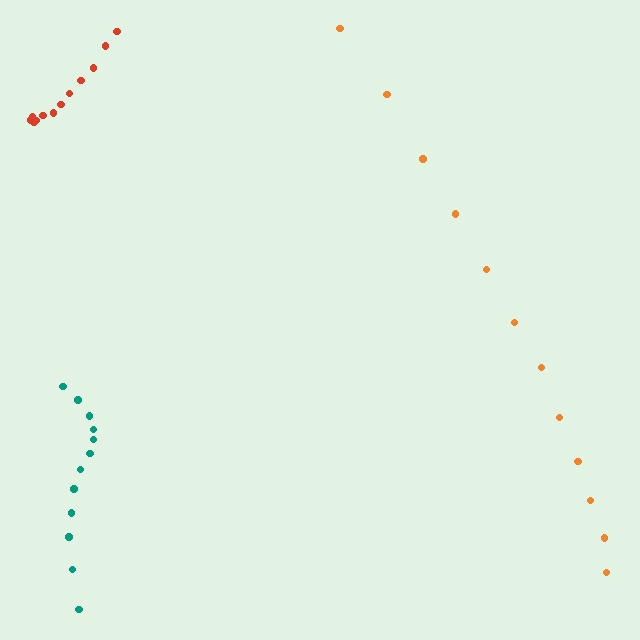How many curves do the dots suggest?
There are 3 distinct paths.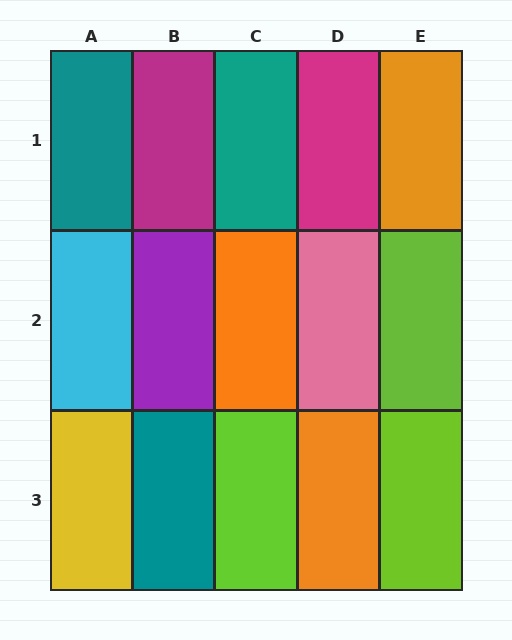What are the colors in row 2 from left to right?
Cyan, purple, orange, pink, lime.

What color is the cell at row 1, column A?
Teal.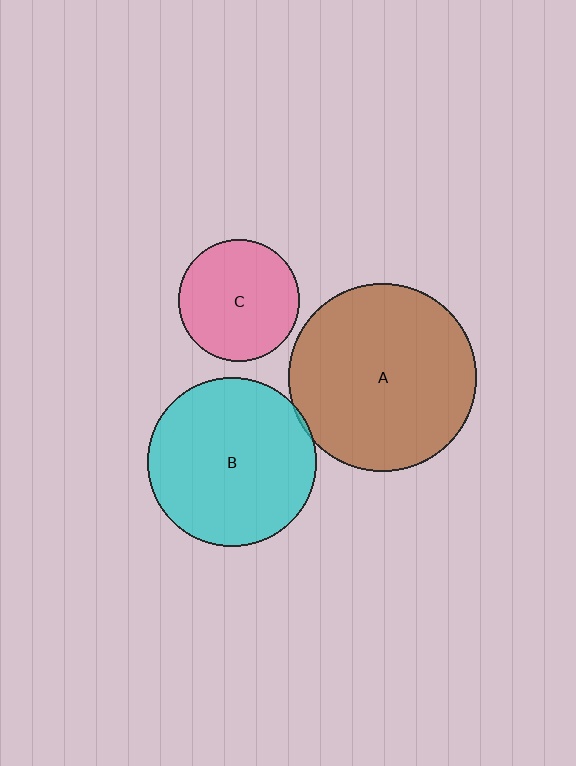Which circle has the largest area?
Circle A (brown).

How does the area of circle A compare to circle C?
Approximately 2.4 times.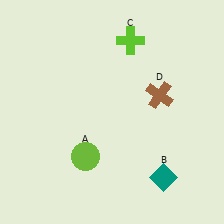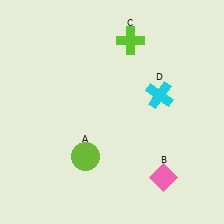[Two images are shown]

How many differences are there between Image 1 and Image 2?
There are 2 differences between the two images.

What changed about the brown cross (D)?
In Image 1, D is brown. In Image 2, it changed to cyan.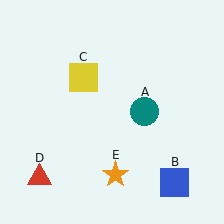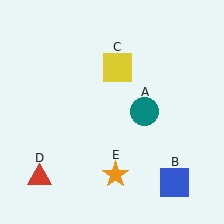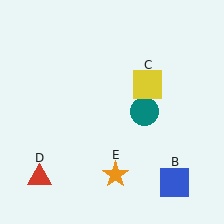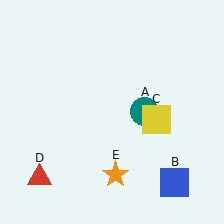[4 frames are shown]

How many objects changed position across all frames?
1 object changed position: yellow square (object C).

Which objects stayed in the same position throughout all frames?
Teal circle (object A) and blue square (object B) and red triangle (object D) and orange star (object E) remained stationary.